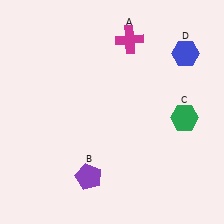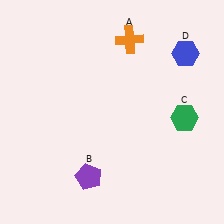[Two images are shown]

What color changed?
The cross (A) changed from magenta in Image 1 to orange in Image 2.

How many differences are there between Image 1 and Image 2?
There is 1 difference between the two images.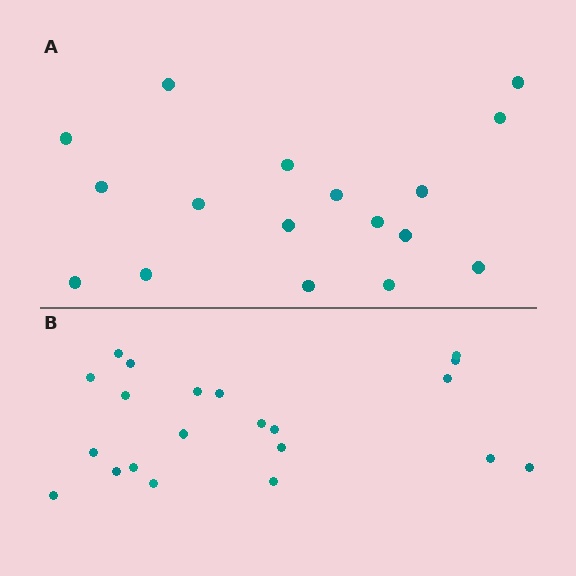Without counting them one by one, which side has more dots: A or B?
Region B (the bottom region) has more dots.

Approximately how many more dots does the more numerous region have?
Region B has about 4 more dots than region A.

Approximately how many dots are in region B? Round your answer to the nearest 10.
About 20 dots. (The exact count is 21, which rounds to 20.)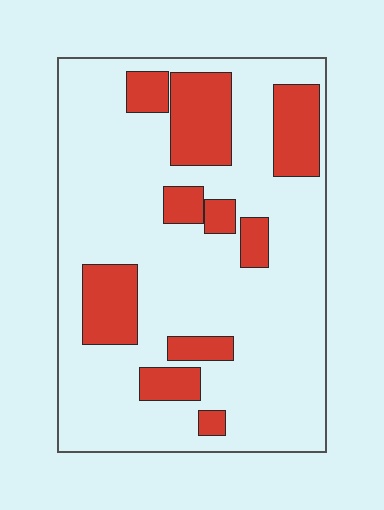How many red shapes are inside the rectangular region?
10.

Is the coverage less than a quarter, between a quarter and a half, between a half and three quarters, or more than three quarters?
Less than a quarter.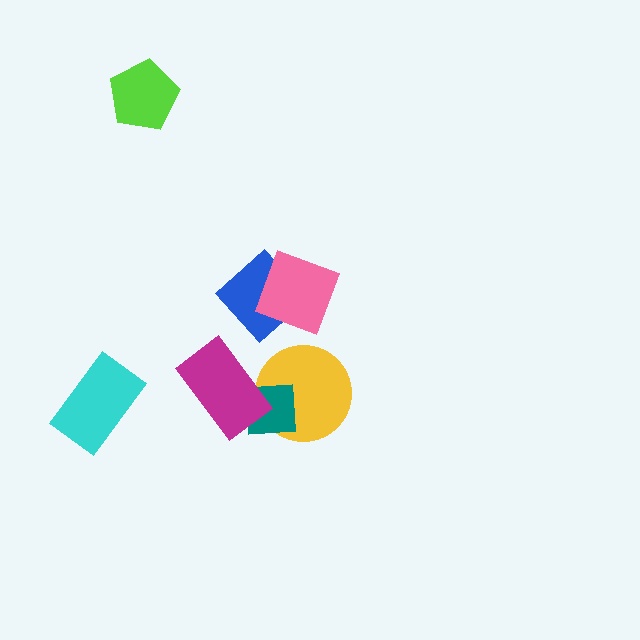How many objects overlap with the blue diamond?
1 object overlaps with the blue diamond.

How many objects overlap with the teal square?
2 objects overlap with the teal square.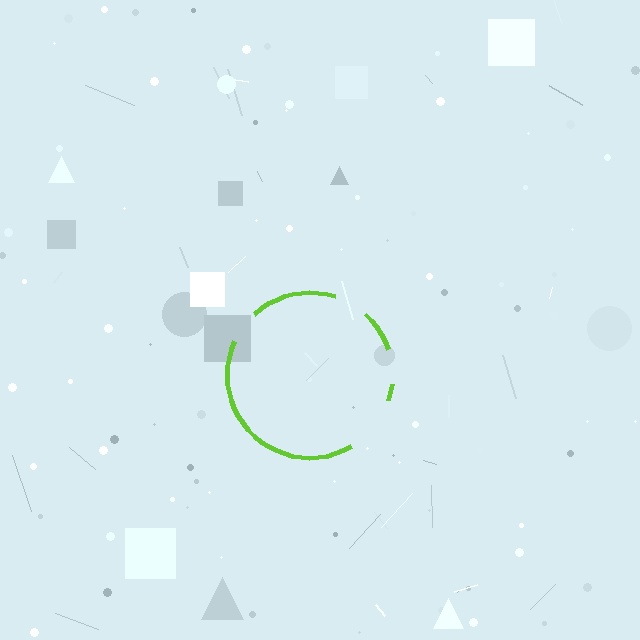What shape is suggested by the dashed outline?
The dashed outline suggests a circle.